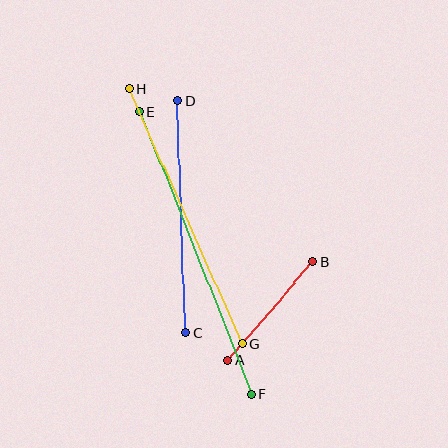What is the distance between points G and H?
The distance is approximately 279 pixels.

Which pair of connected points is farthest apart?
Points E and F are farthest apart.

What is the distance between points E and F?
The distance is approximately 304 pixels.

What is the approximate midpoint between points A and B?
The midpoint is at approximately (271, 311) pixels.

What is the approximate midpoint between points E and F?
The midpoint is at approximately (195, 253) pixels.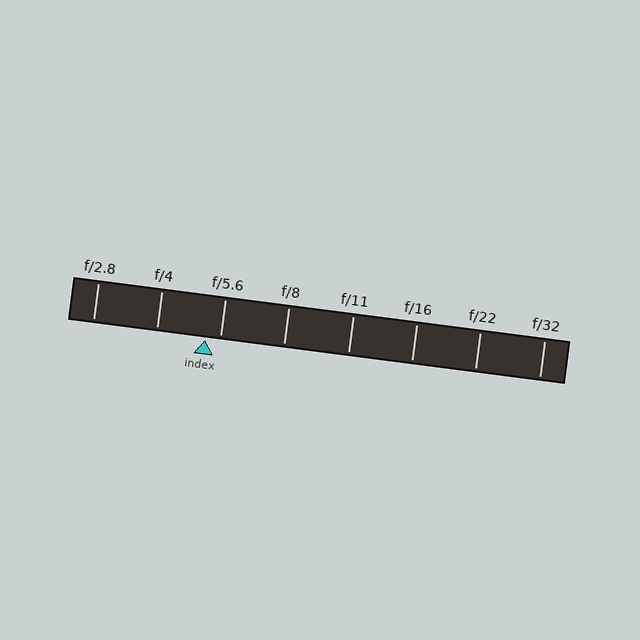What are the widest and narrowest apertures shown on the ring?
The widest aperture shown is f/2.8 and the narrowest is f/32.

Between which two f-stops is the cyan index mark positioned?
The index mark is between f/4 and f/5.6.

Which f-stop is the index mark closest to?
The index mark is closest to f/5.6.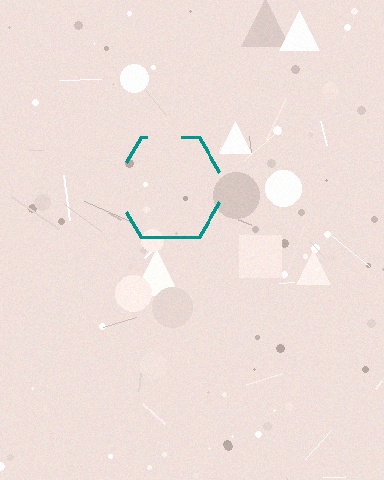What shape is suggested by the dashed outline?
The dashed outline suggests a hexagon.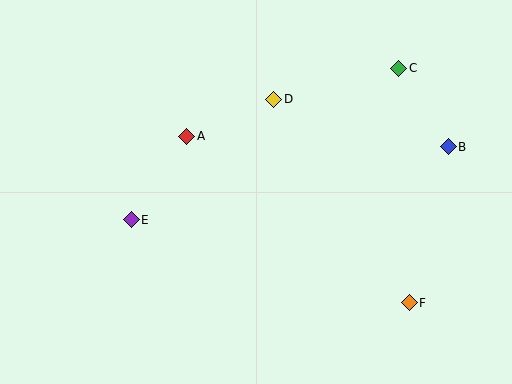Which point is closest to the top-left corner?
Point A is closest to the top-left corner.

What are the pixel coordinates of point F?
Point F is at (409, 303).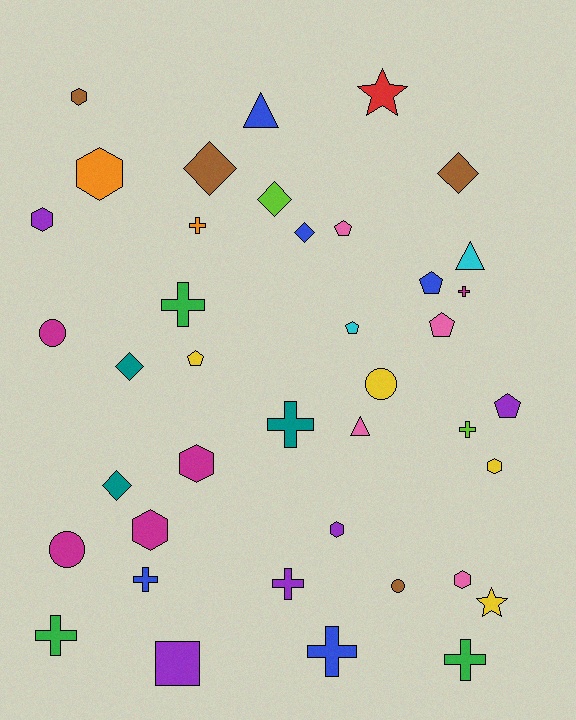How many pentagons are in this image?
There are 6 pentagons.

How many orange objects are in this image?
There are 2 orange objects.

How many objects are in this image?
There are 40 objects.